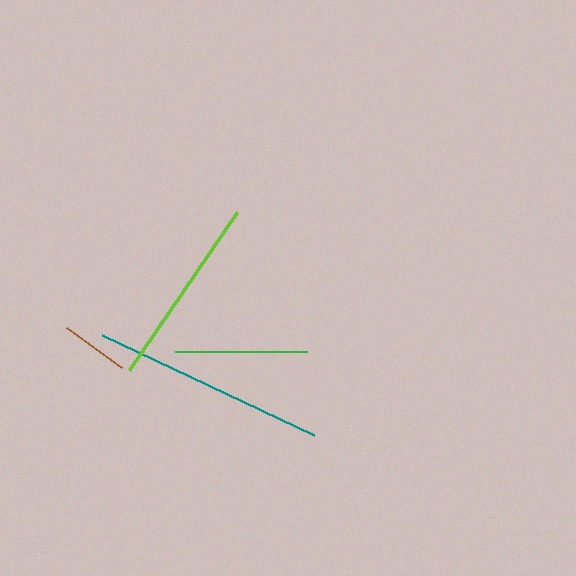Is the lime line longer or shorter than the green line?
The lime line is longer than the green line.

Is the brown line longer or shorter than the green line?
The green line is longer than the brown line.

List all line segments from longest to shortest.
From longest to shortest: teal, lime, green, brown.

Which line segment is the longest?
The teal line is the longest at approximately 235 pixels.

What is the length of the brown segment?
The brown segment is approximately 68 pixels long.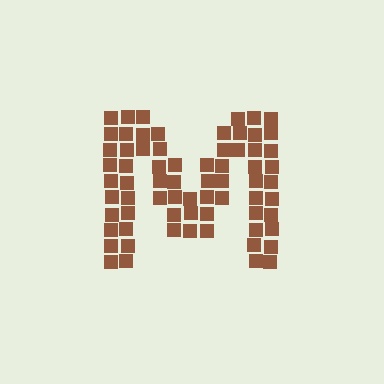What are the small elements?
The small elements are squares.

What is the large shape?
The large shape is the letter M.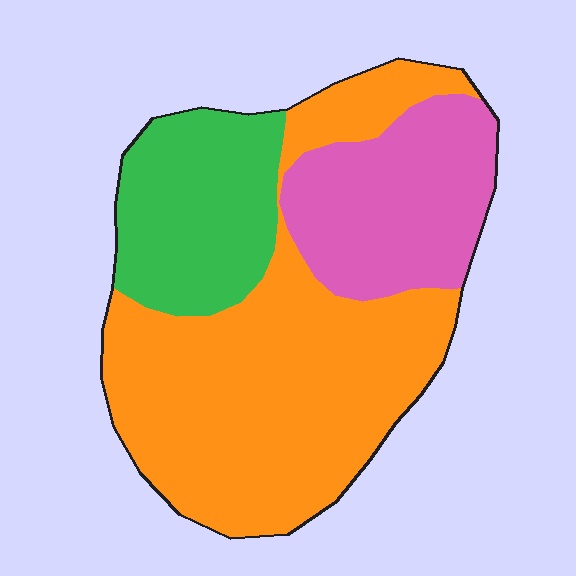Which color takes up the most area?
Orange, at roughly 55%.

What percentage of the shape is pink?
Pink covers 24% of the shape.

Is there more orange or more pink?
Orange.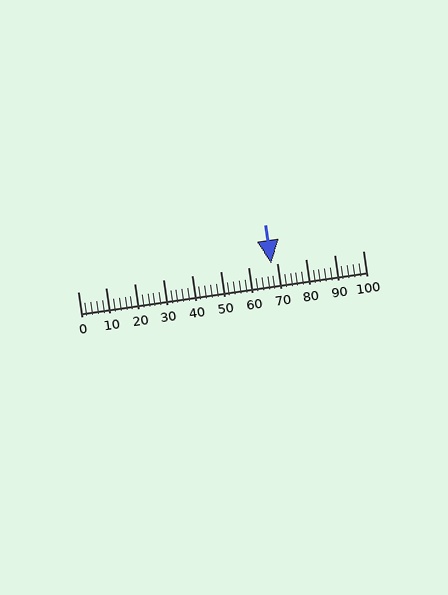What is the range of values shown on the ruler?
The ruler shows values from 0 to 100.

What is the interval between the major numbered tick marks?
The major tick marks are spaced 10 units apart.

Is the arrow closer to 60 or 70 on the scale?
The arrow is closer to 70.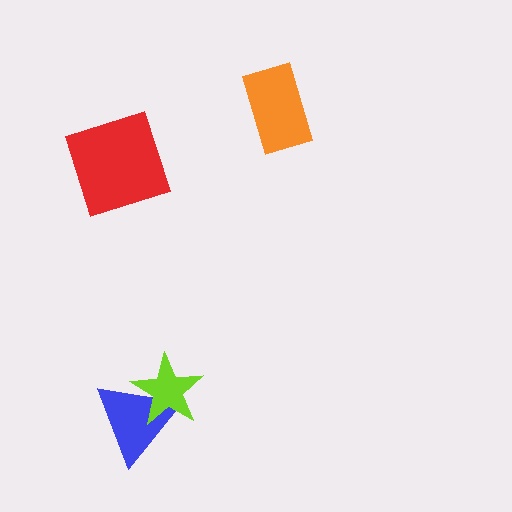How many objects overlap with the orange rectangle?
0 objects overlap with the orange rectangle.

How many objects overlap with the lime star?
1 object overlaps with the lime star.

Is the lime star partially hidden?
No, no other shape covers it.